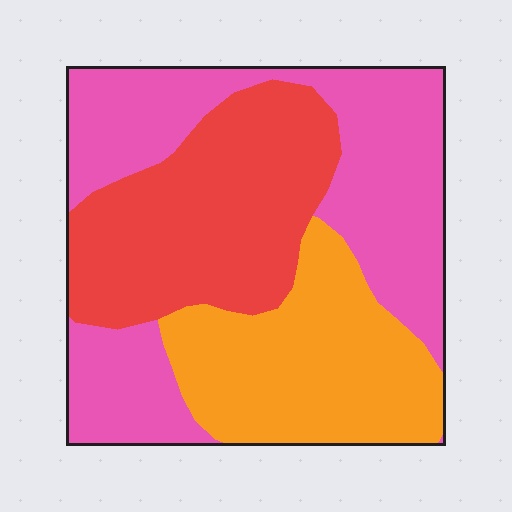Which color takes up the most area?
Pink, at roughly 40%.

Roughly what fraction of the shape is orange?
Orange takes up about one quarter (1/4) of the shape.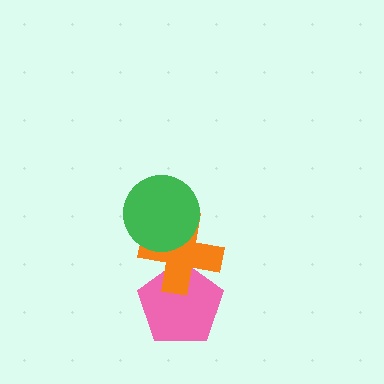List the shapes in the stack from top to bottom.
From top to bottom: the green circle, the orange cross, the pink pentagon.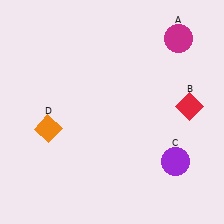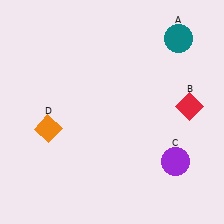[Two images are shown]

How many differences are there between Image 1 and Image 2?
There is 1 difference between the two images.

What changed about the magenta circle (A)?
In Image 1, A is magenta. In Image 2, it changed to teal.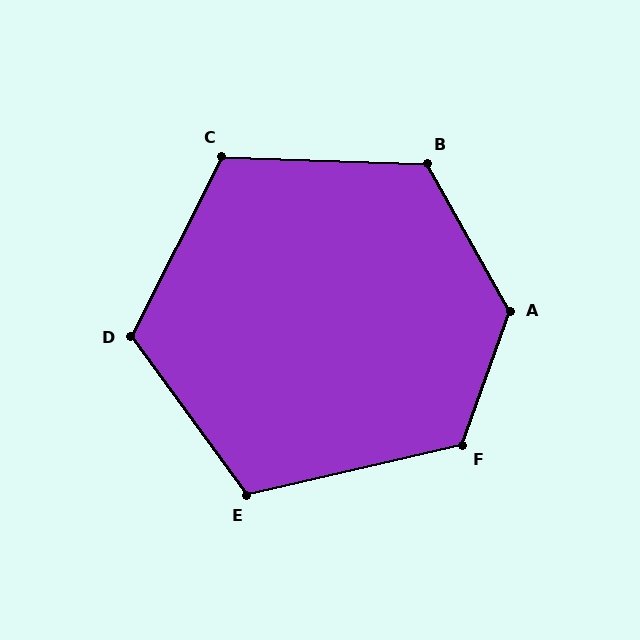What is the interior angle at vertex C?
Approximately 115 degrees (obtuse).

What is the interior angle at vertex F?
Approximately 122 degrees (obtuse).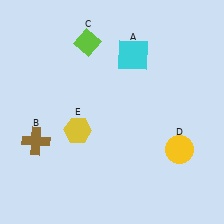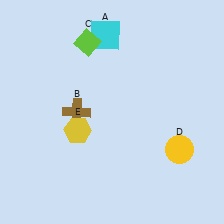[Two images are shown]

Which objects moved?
The objects that moved are: the cyan square (A), the brown cross (B).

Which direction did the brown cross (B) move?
The brown cross (B) moved right.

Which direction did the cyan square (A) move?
The cyan square (A) moved left.